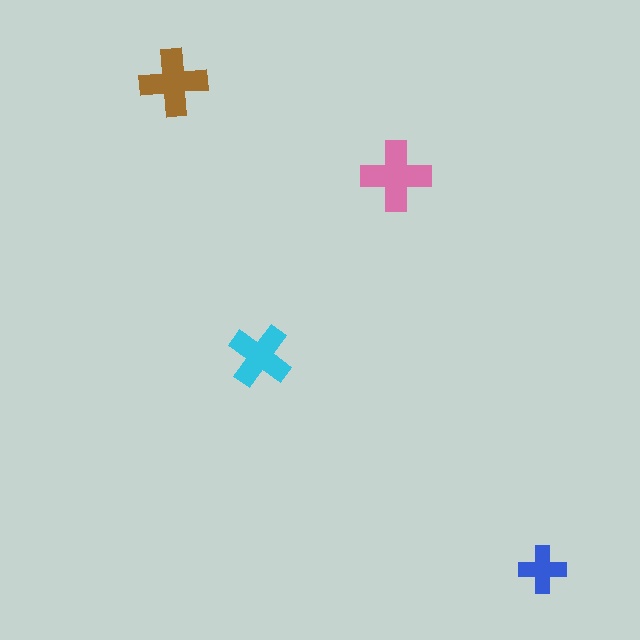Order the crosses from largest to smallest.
the pink one, the brown one, the cyan one, the blue one.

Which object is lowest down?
The blue cross is bottommost.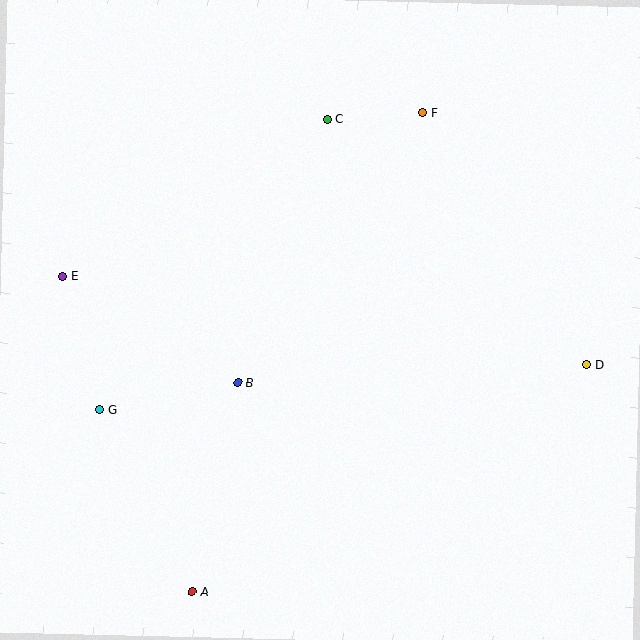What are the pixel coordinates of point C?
Point C is at (327, 119).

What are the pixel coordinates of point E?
Point E is at (62, 276).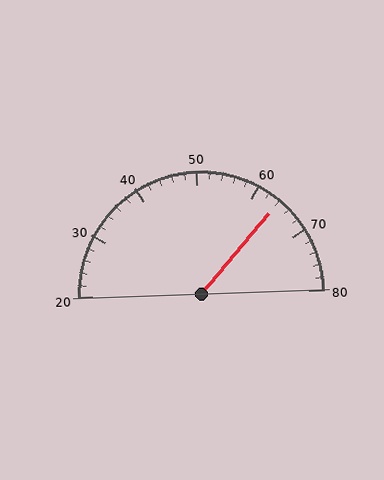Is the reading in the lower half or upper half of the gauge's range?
The reading is in the upper half of the range (20 to 80).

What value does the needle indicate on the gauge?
The needle indicates approximately 64.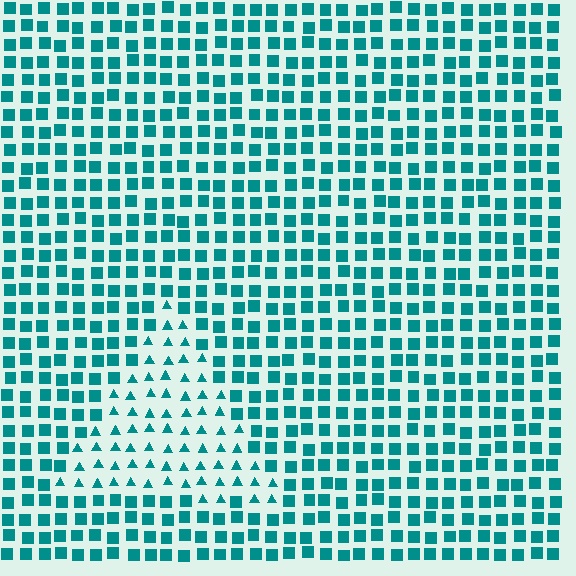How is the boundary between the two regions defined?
The boundary is defined by a change in element shape: triangles inside vs. squares outside. All elements share the same color and spacing.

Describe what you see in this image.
The image is filled with small teal elements arranged in a uniform grid. A triangle-shaped region contains triangles, while the surrounding area contains squares. The boundary is defined purely by the change in element shape.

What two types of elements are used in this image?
The image uses triangles inside the triangle region and squares outside it.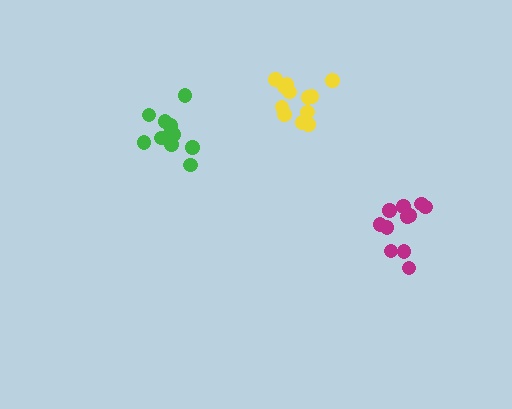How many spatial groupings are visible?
There are 3 spatial groupings.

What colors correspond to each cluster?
The clusters are colored: yellow, green, magenta.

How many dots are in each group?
Group 1: 12 dots, Group 2: 11 dots, Group 3: 11 dots (34 total).